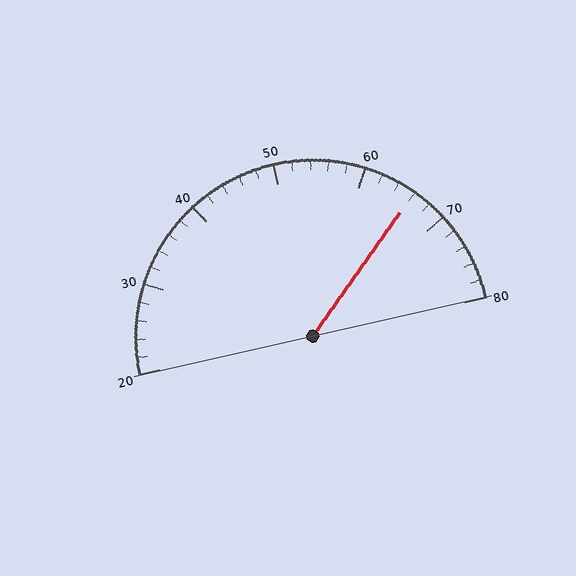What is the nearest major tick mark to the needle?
The nearest major tick mark is 70.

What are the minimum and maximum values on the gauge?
The gauge ranges from 20 to 80.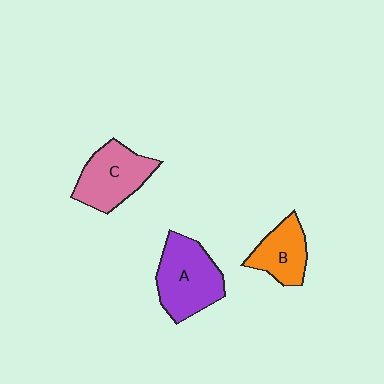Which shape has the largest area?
Shape A (purple).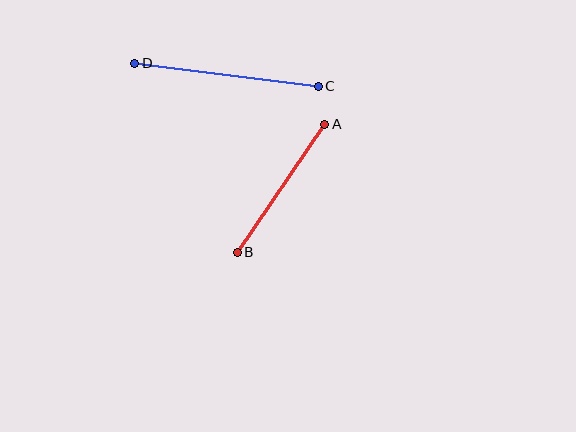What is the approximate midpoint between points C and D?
The midpoint is at approximately (226, 75) pixels.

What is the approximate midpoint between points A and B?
The midpoint is at approximately (281, 188) pixels.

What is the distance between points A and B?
The distance is approximately 155 pixels.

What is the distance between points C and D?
The distance is approximately 185 pixels.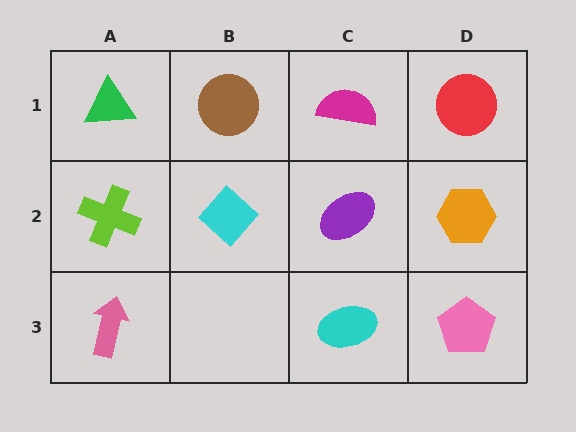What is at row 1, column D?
A red circle.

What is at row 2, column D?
An orange hexagon.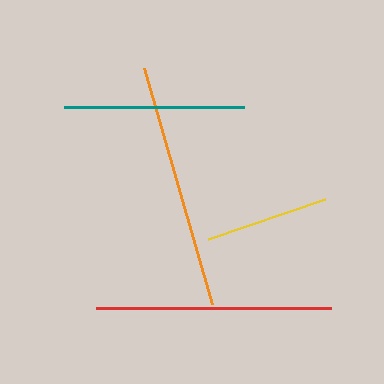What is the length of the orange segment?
The orange segment is approximately 246 pixels long.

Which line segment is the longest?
The orange line is the longest at approximately 246 pixels.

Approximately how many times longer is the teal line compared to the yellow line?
The teal line is approximately 1.5 times the length of the yellow line.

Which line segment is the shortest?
The yellow line is the shortest at approximately 124 pixels.